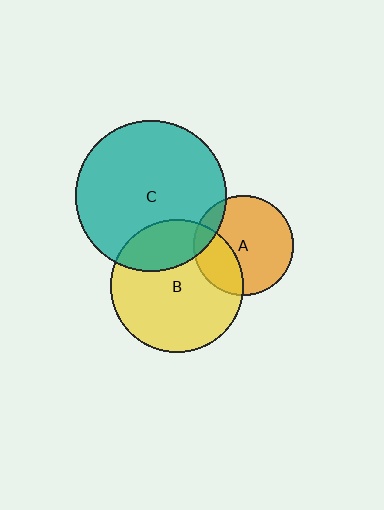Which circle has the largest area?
Circle C (teal).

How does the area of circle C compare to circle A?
Approximately 2.3 times.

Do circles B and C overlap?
Yes.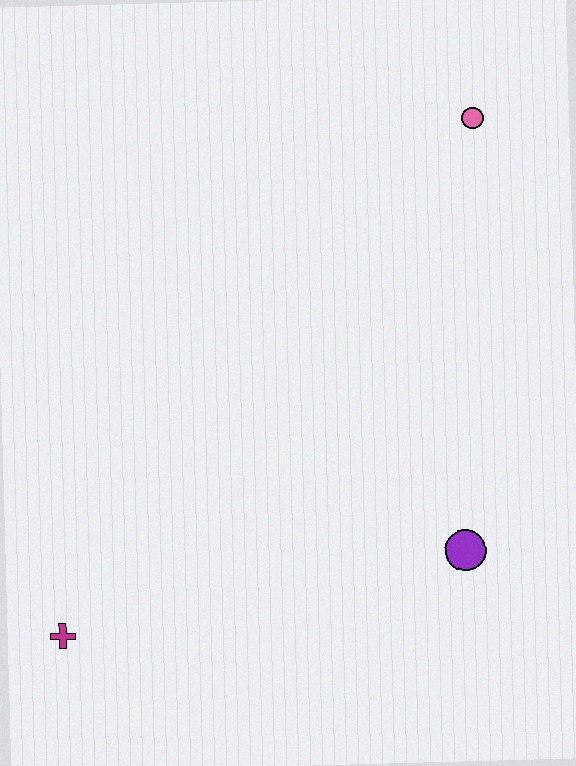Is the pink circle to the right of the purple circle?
Yes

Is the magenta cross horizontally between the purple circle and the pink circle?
No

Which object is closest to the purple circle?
The magenta cross is closest to the purple circle.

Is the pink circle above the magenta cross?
Yes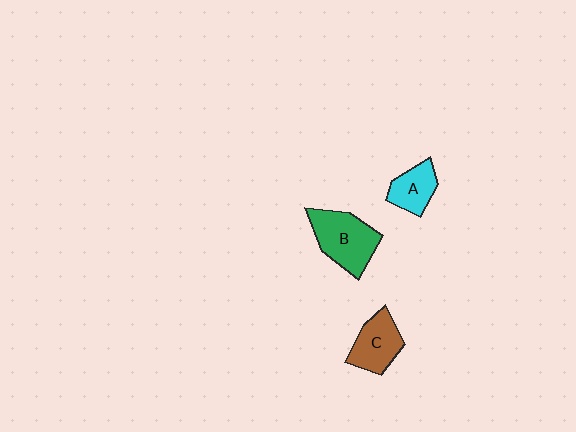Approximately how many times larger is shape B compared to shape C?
Approximately 1.3 times.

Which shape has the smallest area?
Shape A (cyan).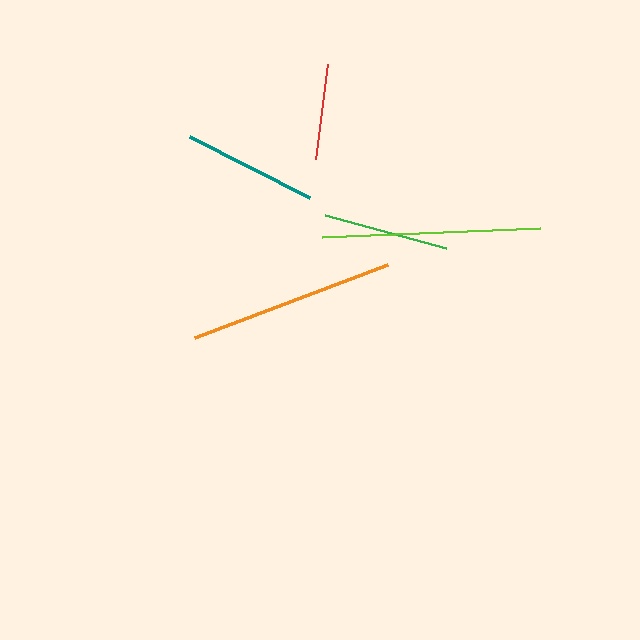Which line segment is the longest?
The lime line is the longest at approximately 218 pixels.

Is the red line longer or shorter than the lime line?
The lime line is longer than the red line.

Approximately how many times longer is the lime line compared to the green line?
The lime line is approximately 1.7 times the length of the green line.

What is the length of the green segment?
The green segment is approximately 126 pixels long.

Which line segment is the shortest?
The red line is the shortest at approximately 95 pixels.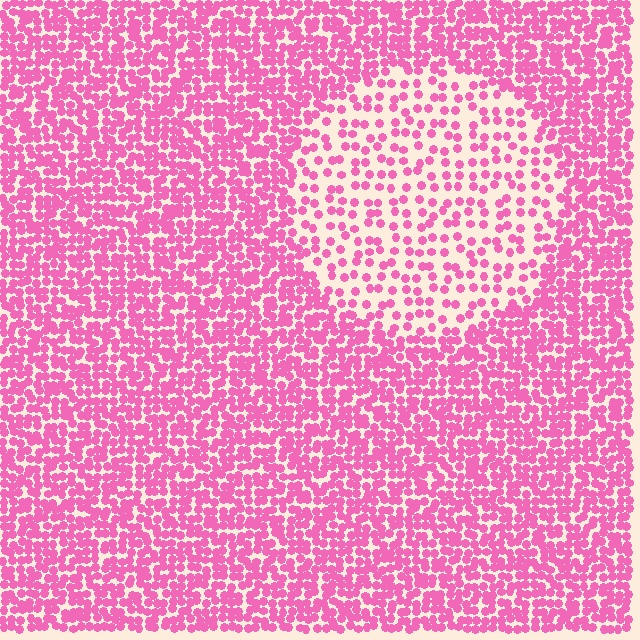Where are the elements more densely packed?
The elements are more densely packed outside the circle boundary.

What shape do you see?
I see a circle.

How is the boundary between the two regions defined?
The boundary is defined by a change in element density (approximately 2.3x ratio). All elements are the same color, size, and shape.